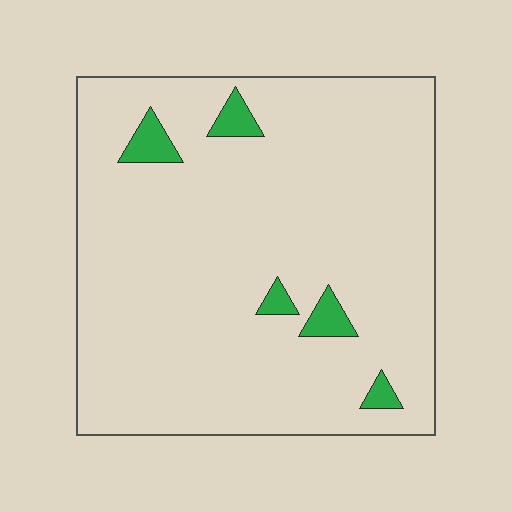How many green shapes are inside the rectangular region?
5.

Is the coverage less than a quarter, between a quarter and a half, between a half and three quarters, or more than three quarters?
Less than a quarter.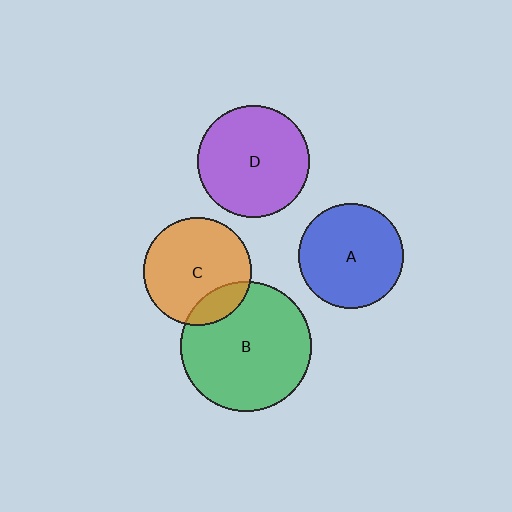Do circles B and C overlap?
Yes.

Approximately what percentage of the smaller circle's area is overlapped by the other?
Approximately 20%.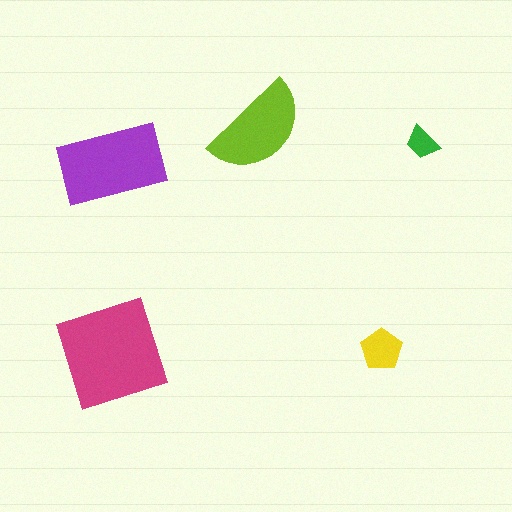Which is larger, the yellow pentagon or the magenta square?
The magenta square.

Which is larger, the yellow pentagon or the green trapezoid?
The yellow pentagon.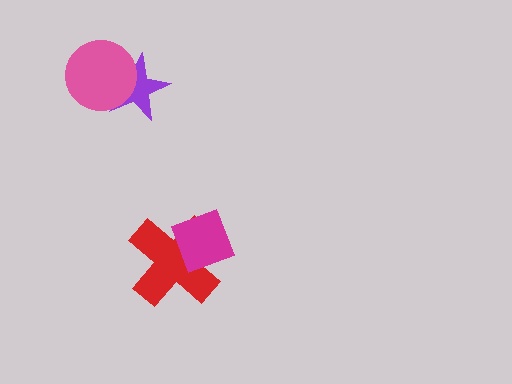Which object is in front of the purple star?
The pink circle is in front of the purple star.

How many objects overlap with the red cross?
1 object overlaps with the red cross.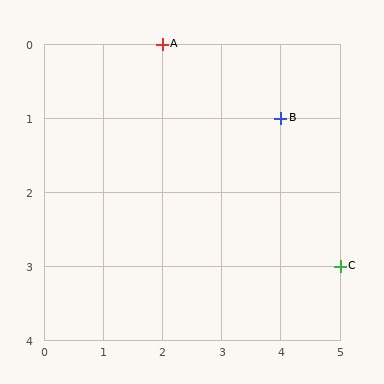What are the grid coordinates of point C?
Point C is at grid coordinates (5, 3).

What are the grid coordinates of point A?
Point A is at grid coordinates (2, 0).